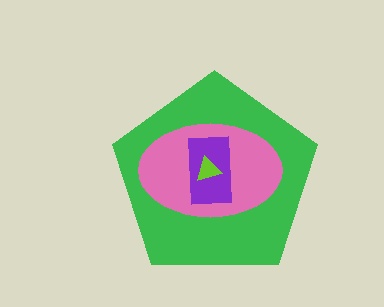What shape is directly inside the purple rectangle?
The lime triangle.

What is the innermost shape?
The lime triangle.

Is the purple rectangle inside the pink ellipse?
Yes.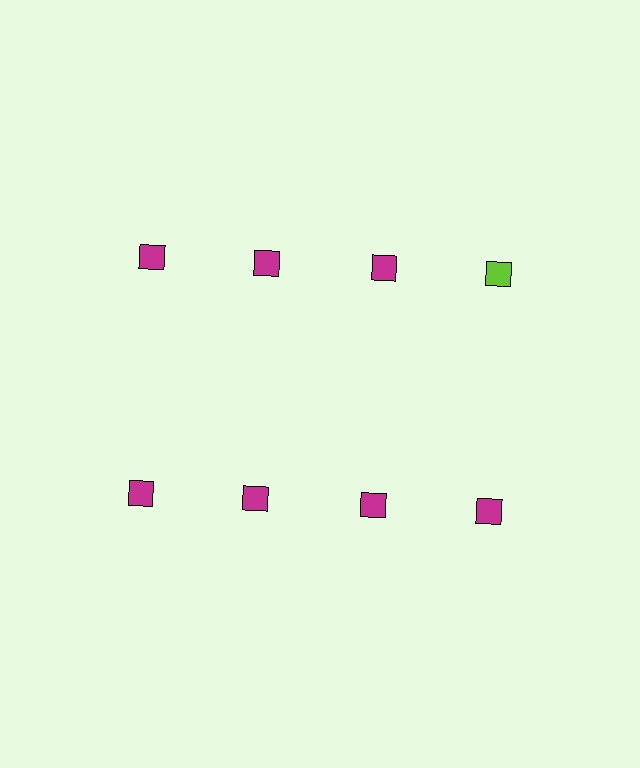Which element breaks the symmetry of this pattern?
The lime square in the top row, second from right column breaks the symmetry. All other shapes are magenta squares.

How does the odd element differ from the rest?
It has a different color: lime instead of magenta.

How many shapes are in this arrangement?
There are 8 shapes arranged in a grid pattern.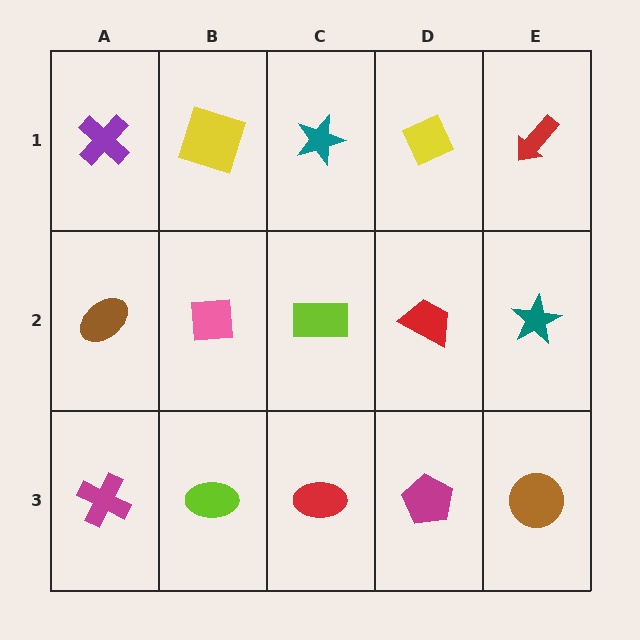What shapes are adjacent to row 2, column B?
A yellow square (row 1, column B), a lime ellipse (row 3, column B), a brown ellipse (row 2, column A), a lime rectangle (row 2, column C).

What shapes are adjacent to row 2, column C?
A teal star (row 1, column C), a red ellipse (row 3, column C), a pink square (row 2, column B), a red trapezoid (row 2, column D).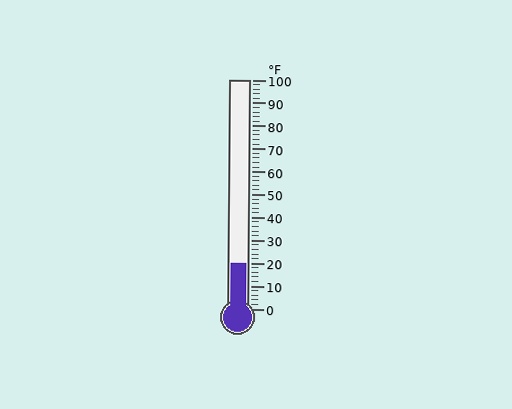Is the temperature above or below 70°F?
The temperature is below 70°F.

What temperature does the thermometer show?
The thermometer shows approximately 20°F.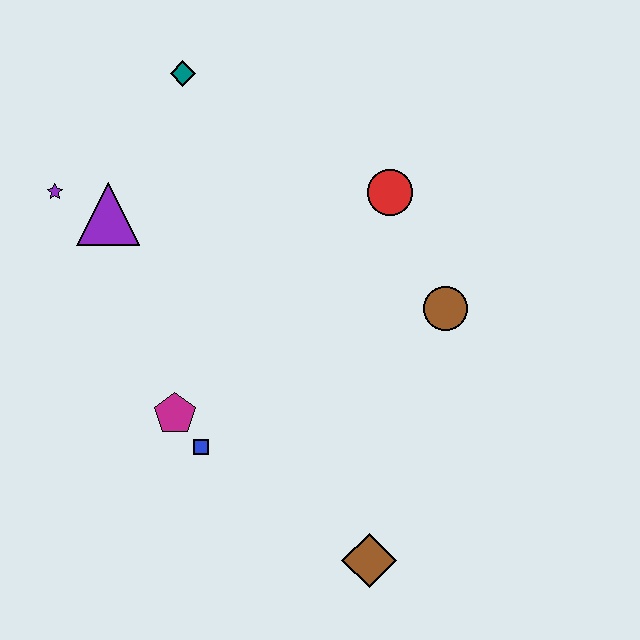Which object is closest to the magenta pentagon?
The blue square is closest to the magenta pentagon.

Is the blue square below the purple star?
Yes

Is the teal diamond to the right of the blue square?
No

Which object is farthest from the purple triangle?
The brown diamond is farthest from the purple triangle.